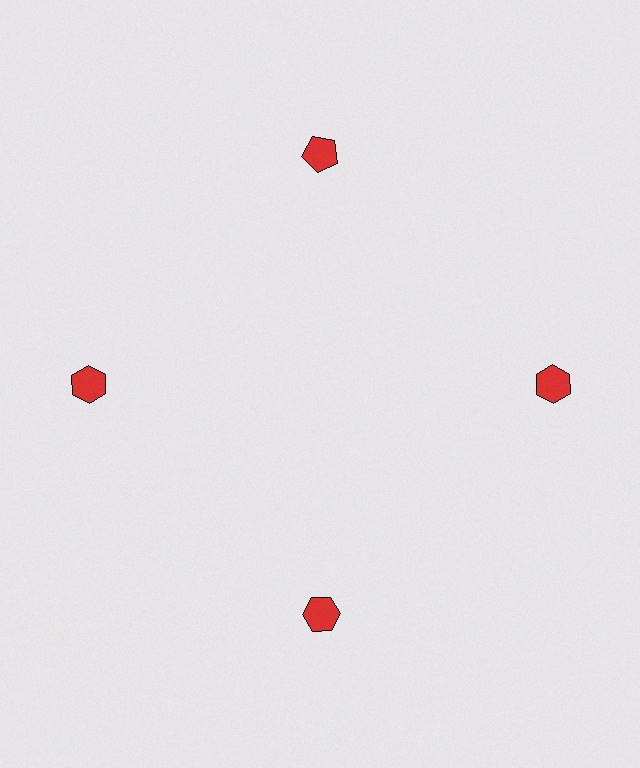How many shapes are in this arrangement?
There are 4 shapes arranged in a ring pattern.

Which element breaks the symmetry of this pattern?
The red pentagon at roughly the 12 o'clock position breaks the symmetry. All other shapes are red hexagons.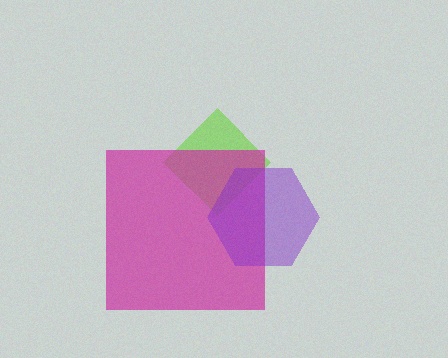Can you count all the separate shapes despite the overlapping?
Yes, there are 3 separate shapes.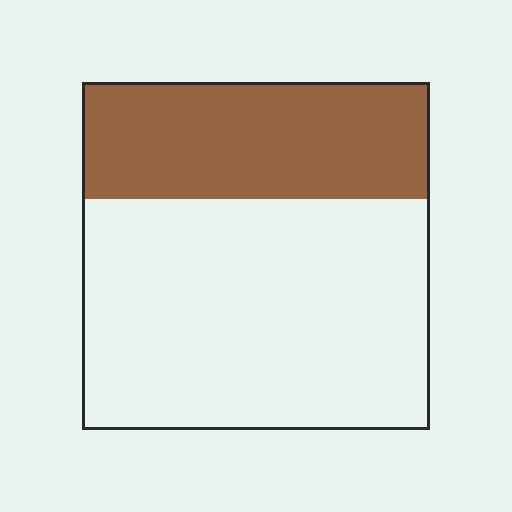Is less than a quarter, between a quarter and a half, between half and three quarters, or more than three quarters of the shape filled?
Between a quarter and a half.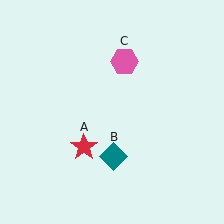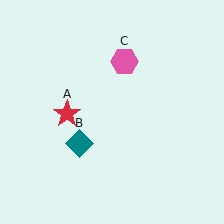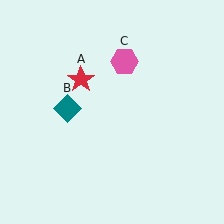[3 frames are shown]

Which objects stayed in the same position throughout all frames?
Pink hexagon (object C) remained stationary.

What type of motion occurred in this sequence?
The red star (object A), teal diamond (object B) rotated clockwise around the center of the scene.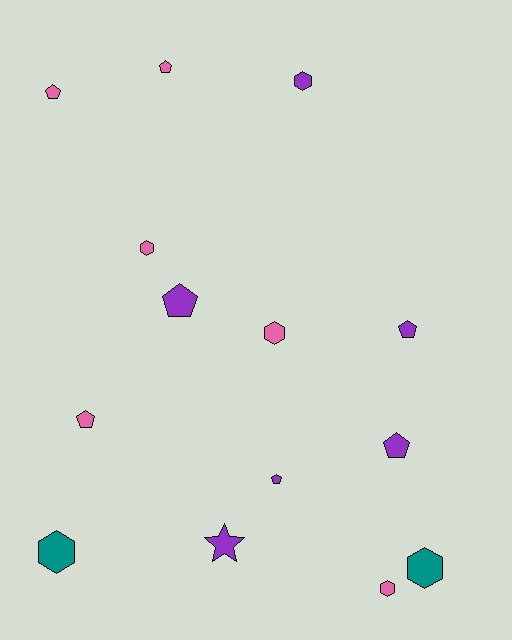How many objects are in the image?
There are 14 objects.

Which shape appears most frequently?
Pentagon, with 7 objects.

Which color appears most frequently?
Pink, with 6 objects.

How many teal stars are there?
There are no teal stars.